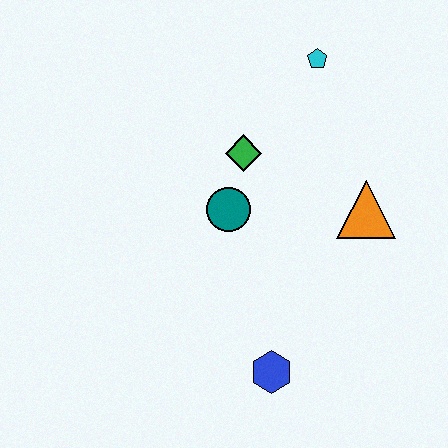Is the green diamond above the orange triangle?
Yes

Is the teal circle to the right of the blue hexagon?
No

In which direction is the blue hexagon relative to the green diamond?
The blue hexagon is below the green diamond.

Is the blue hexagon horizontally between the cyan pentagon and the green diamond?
Yes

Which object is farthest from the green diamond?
The blue hexagon is farthest from the green diamond.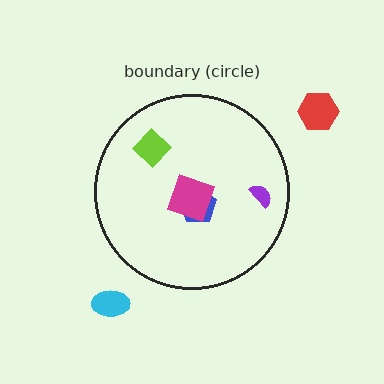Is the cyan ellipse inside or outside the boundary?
Outside.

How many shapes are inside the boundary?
4 inside, 2 outside.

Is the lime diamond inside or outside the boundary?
Inside.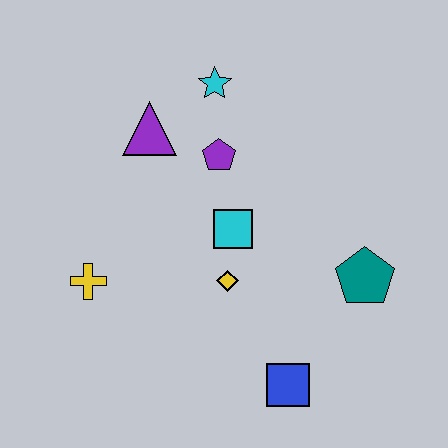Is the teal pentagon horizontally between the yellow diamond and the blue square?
No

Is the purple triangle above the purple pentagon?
Yes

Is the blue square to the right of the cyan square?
Yes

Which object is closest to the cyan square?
The yellow diamond is closest to the cyan square.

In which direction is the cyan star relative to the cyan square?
The cyan star is above the cyan square.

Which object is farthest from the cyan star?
The blue square is farthest from the cyan star.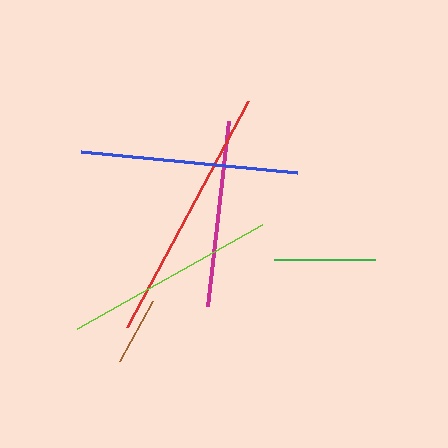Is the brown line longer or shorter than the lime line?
The lime line is longer than the brown line.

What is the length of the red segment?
The red segment is approximately 256 pixels long.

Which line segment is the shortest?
The brown line is the shortest at approximately 68 pixels.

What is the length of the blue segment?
The blue segment is approximately 217 pixels long.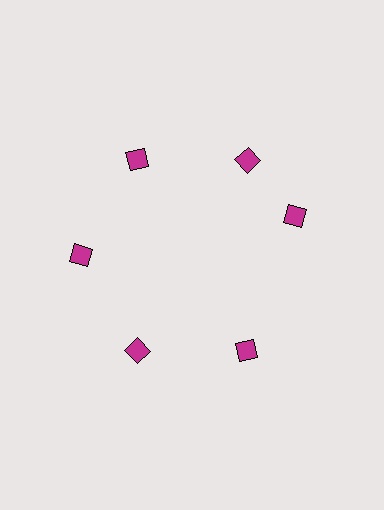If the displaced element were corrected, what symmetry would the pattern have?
It would have 6-fold rotational symmetry — the pattern would map onto itself every 60 degrees.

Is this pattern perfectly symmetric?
No. The 6 magenta diamonds are arranged in a ring, but one element near the 3 o'clock position is rotated out of alignment along the ring, breaking the 6-fold rotational symmetry.